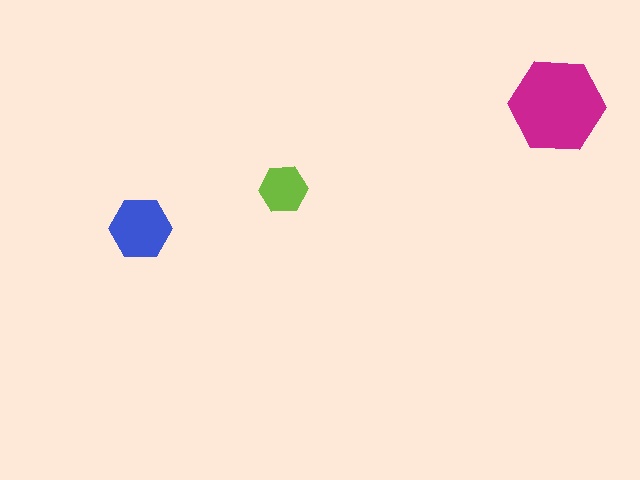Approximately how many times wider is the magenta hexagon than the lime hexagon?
About 2 times wider.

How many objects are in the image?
There are 3 objects in the image.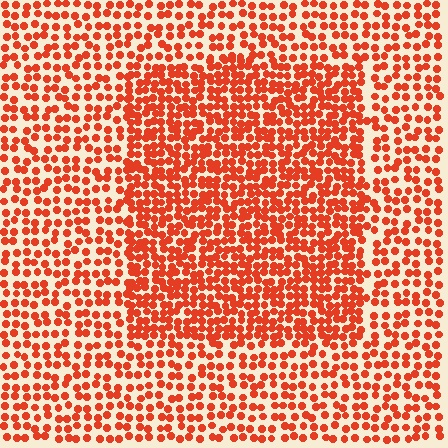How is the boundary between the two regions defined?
The boundary is defined by a change in element density (approximately 1.7x ratio). All elements are the same color, size, and shape.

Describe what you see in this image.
The image contains small red elements arranged at two different densities. A rectangle-shaped region is visible where the elements are more densely packed than the surrounding area.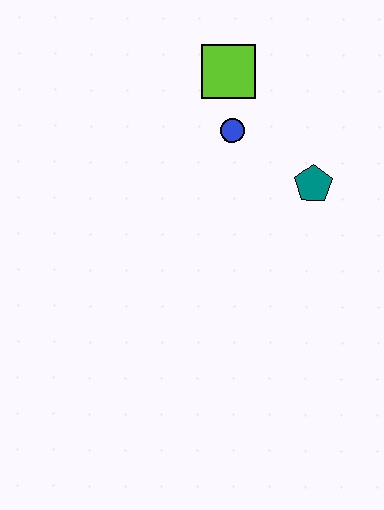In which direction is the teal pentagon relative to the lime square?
The teal pentagon is below the lime square.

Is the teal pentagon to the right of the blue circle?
Yes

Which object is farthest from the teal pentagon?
The lime square is farthest from the teal pentagon.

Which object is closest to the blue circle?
The lime square is closest to the blue circle.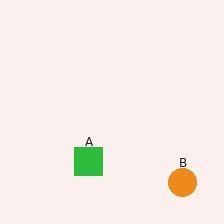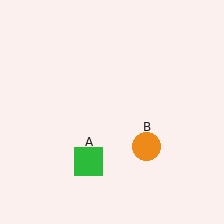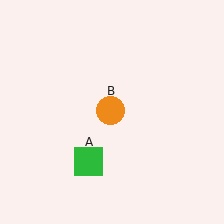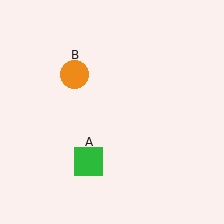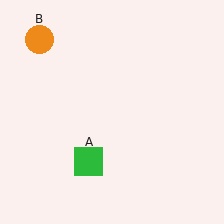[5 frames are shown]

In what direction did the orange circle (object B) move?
The orange circle (object B) moved up and to the left.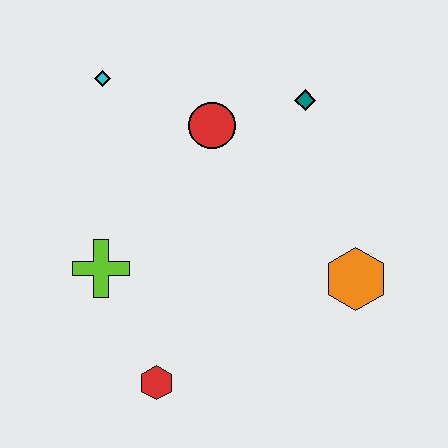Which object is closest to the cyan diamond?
The red circle is closest to the cyan diamond.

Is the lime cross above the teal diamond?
No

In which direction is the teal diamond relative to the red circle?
The teal diamond is to the right of the red circle.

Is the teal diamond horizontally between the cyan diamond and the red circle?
No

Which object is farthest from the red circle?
The red hexagon is farthest from the red circle.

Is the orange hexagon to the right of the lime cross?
Yes